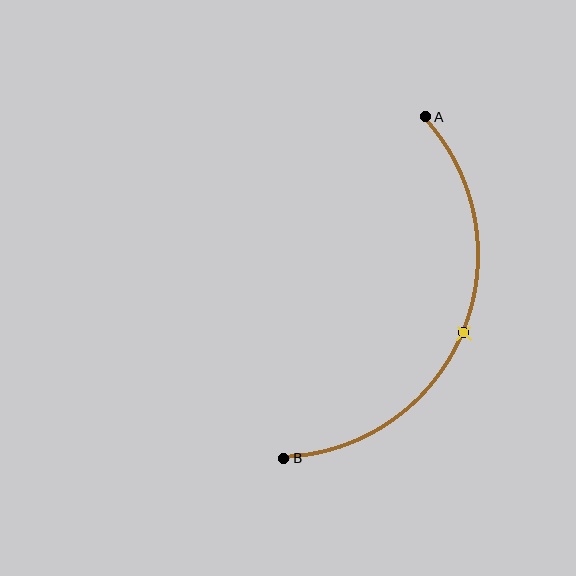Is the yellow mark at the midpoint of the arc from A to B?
Yes. The yellow mark lies on the arc at equal arc-length from both A and B — it is the arc midpoint.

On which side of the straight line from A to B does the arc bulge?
The arc bulges to the right of the straight line connecting A and B.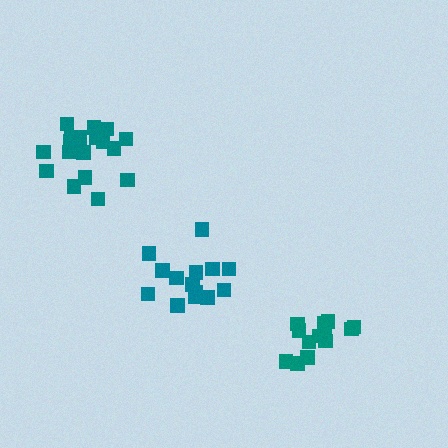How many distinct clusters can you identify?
There are 3 distinct clusters.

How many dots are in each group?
Group 1: 18 dots, Group 2: 14 dots, Group 3: 14 dots (46 total).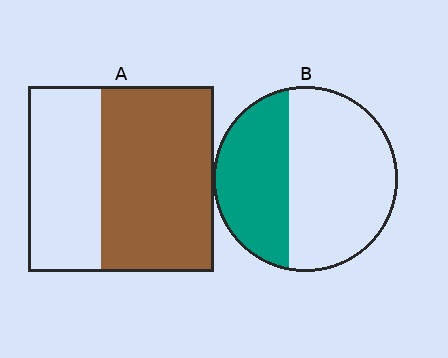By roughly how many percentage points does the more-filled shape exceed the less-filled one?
By roughly 20 percentage points (A over B).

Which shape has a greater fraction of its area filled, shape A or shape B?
Shape A.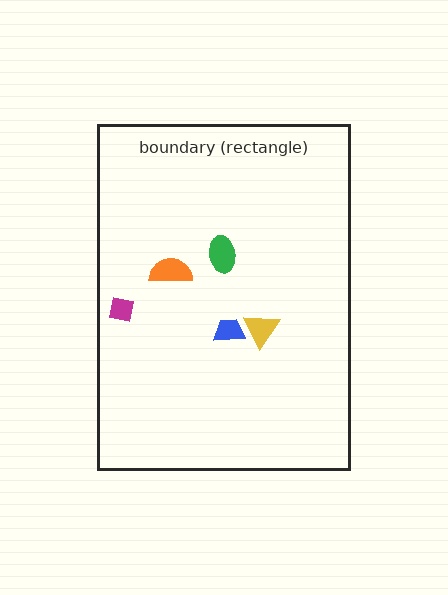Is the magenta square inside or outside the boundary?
Inside.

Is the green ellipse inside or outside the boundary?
Inside.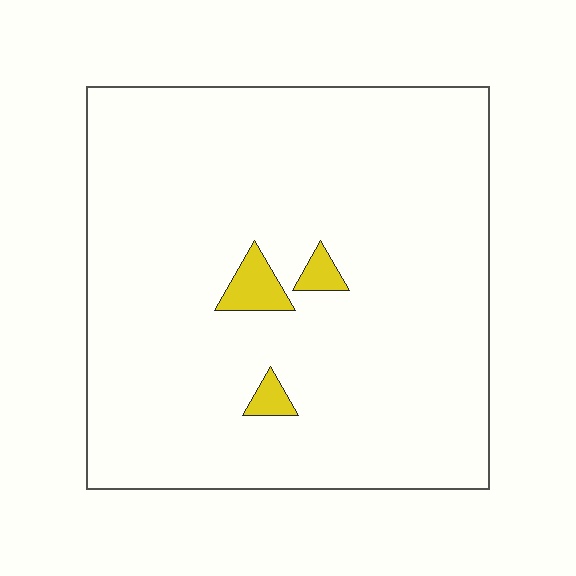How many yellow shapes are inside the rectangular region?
3.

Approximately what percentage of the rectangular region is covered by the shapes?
Approximately 5%.